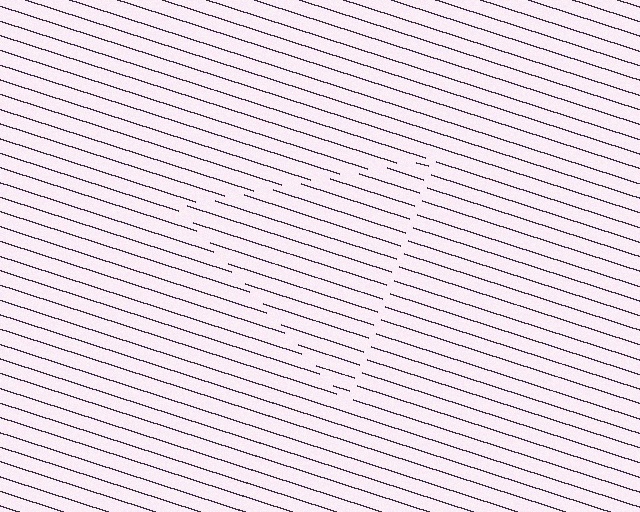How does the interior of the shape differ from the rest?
The interior of the shape contains the same grating, shifted by half a period — the contour is defined by the phase discontinuity where line-ends from the inner and outer gratings abut.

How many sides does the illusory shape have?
3 sides — the line-ends trace a triangle.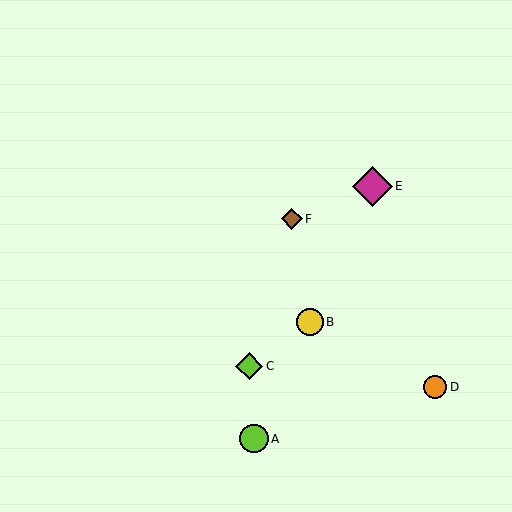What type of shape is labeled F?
Shape F is a brown diamond.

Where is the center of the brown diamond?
The center of the brown diamond is at (292, 219).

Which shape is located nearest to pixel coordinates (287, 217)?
The brown diamond (labeled F) at (292, 219) is nearest to that location.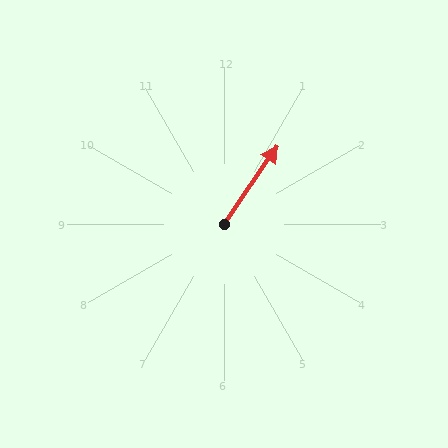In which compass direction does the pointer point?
Northeast.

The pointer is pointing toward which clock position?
Roughly 1 o'clock.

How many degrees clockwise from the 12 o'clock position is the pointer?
Approximately 34 degrees.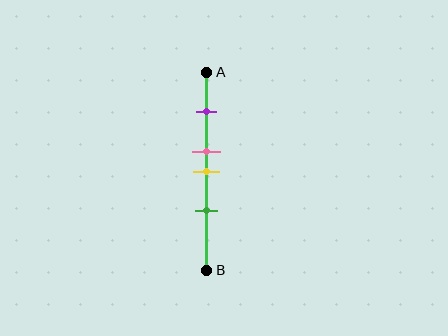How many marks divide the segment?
There are 4 marks dividing the segment.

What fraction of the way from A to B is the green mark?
The green mark is approximately 70% (0.7) of the way from A to B.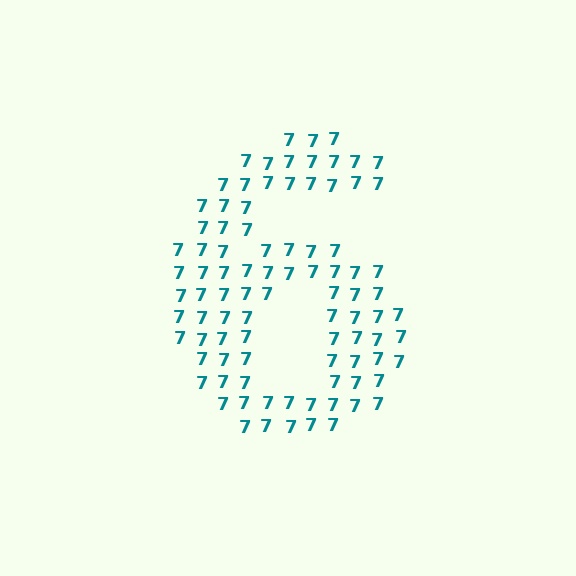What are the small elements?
The small elements are digit 7's.